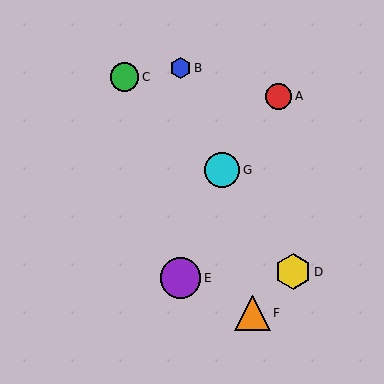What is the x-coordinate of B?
Object B is at x≈181.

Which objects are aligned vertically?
Objects B, E are aligned vertically.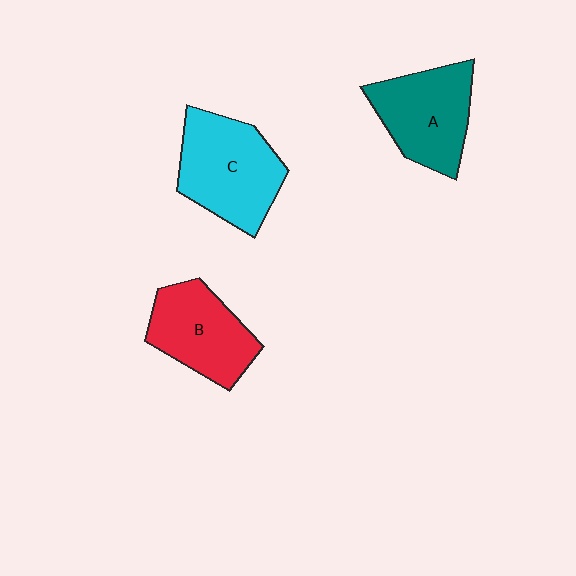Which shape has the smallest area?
Shape B (red).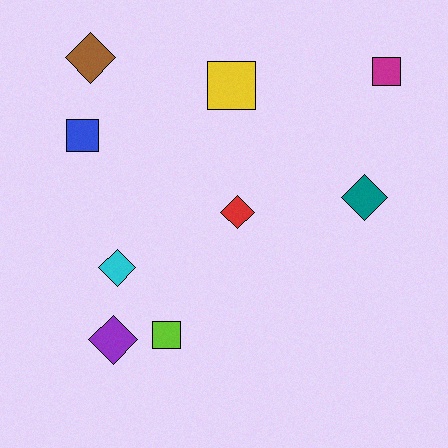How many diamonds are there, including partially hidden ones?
There are 5 diamonds.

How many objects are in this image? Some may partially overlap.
There are 9 objects.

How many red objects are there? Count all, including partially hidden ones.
There is 1 red object.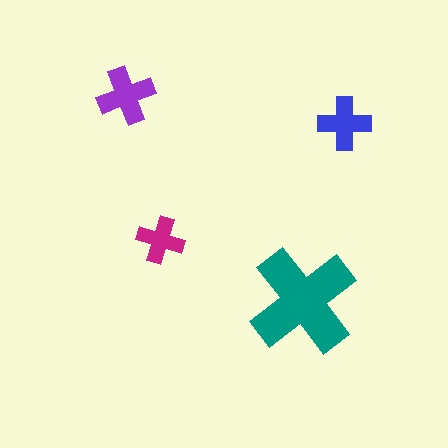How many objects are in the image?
There are 4 objects in the image.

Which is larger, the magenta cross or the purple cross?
The purple one.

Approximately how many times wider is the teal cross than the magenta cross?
About 2.5 times wider.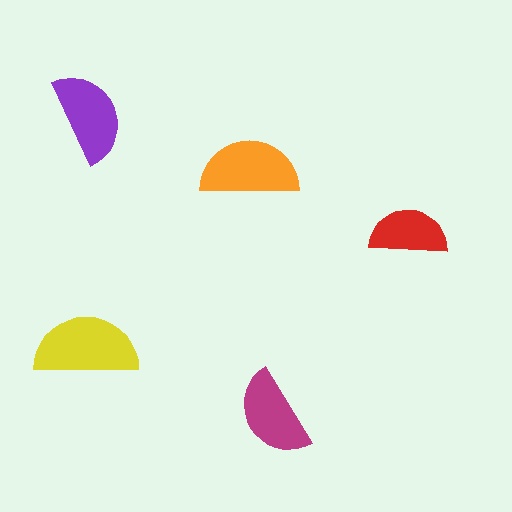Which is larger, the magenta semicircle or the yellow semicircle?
The yellow one.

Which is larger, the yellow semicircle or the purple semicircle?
The yellow one.